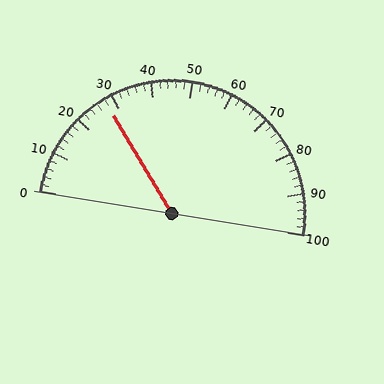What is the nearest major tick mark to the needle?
The nearest major tick mark is 30.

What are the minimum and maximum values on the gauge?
The gauge ranges from 0 to 100.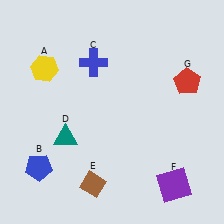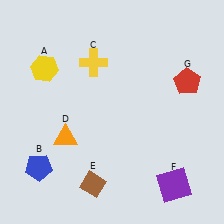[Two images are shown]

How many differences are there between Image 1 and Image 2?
There are 2 differences between the two images.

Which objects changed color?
C changed from blue to yellow. D changed from teal to orange.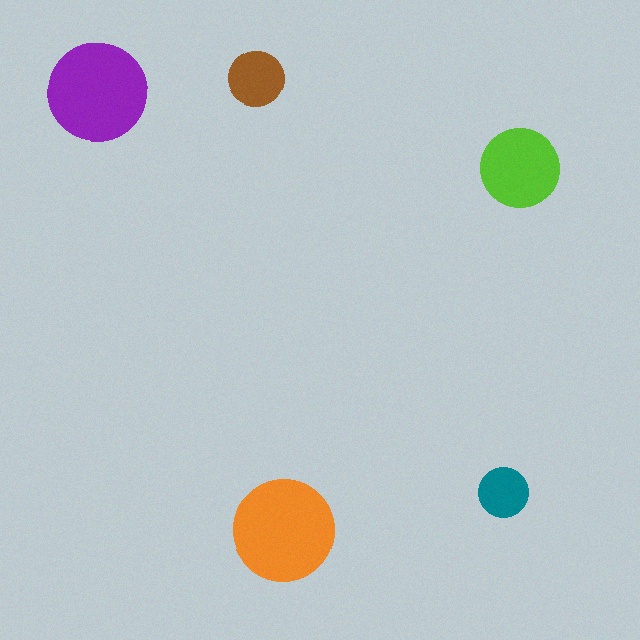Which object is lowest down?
The orange circle is bottommost.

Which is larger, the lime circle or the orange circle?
The orange one.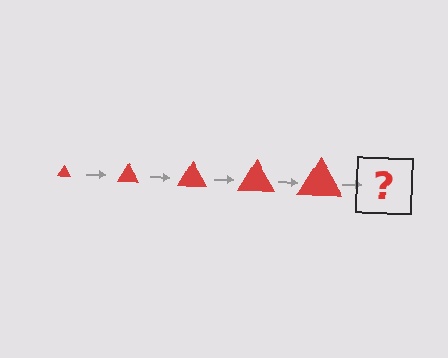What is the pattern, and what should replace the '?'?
The pattern is that the triangle gets progressively larger each step. The '?' should be a red triangle, larger than the previous one.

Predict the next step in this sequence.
The next step is a red triangle, larger than the previous one.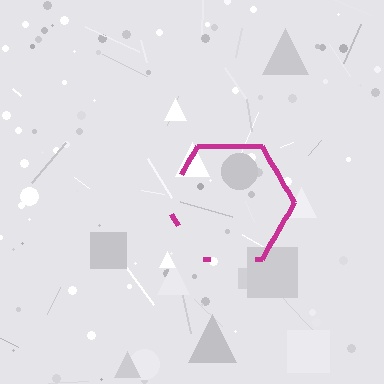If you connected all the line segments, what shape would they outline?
They would outline a hexagon.